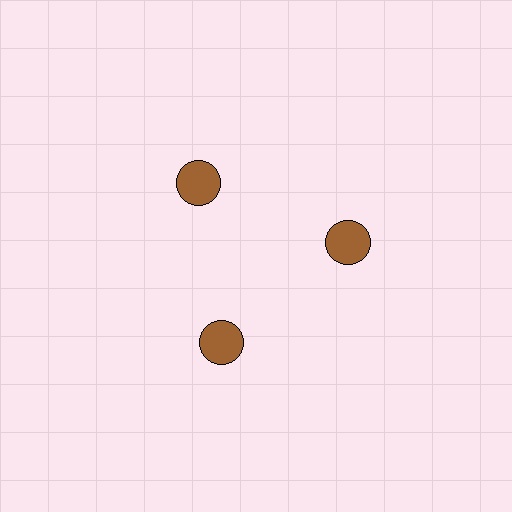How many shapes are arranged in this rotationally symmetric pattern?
There are 3 shapes, arranged in 3 groups of 1.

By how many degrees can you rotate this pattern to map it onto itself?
The pattern maps onto itself every 120 degrees of rotation.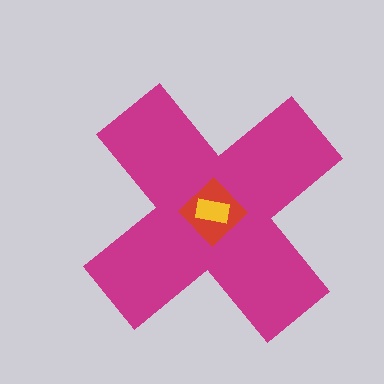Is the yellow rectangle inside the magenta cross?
Yes.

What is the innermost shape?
The yellow rectangle.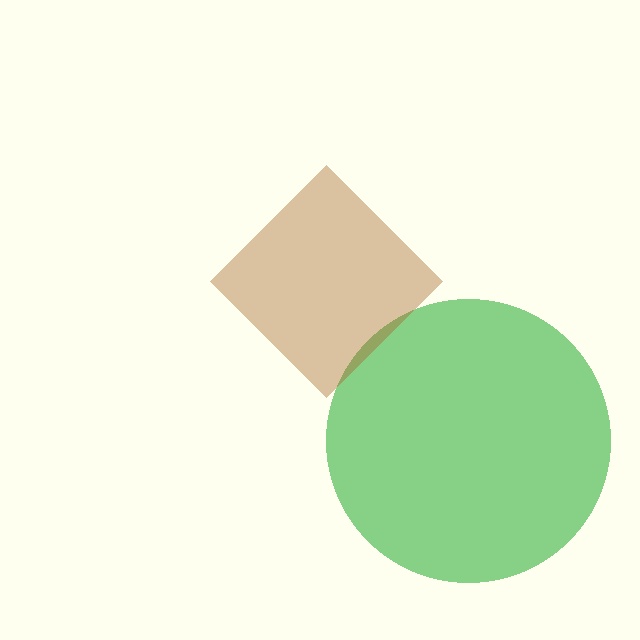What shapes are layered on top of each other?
The layered shapes are: a green circle, a brown diamond.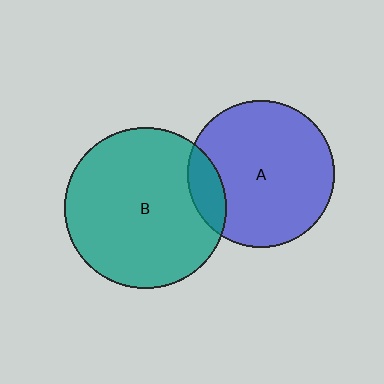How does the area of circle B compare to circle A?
Approximately 1.2 times.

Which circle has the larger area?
Circle B (teal).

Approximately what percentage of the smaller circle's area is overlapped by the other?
Approximately 15%.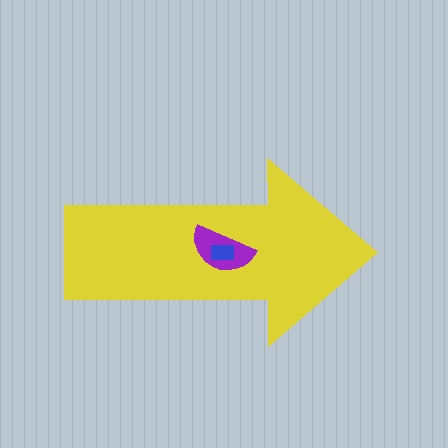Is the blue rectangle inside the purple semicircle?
Yes.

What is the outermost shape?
The yellow arrow.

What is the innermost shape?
The blue rectangle.